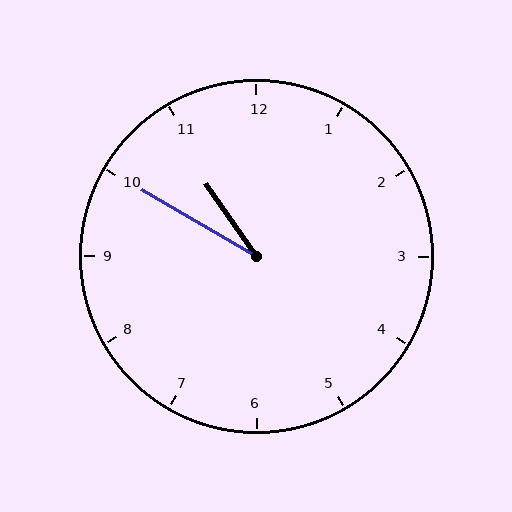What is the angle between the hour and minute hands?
Approximately 25 degrees.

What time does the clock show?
10:50.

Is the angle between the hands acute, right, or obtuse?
It is acute.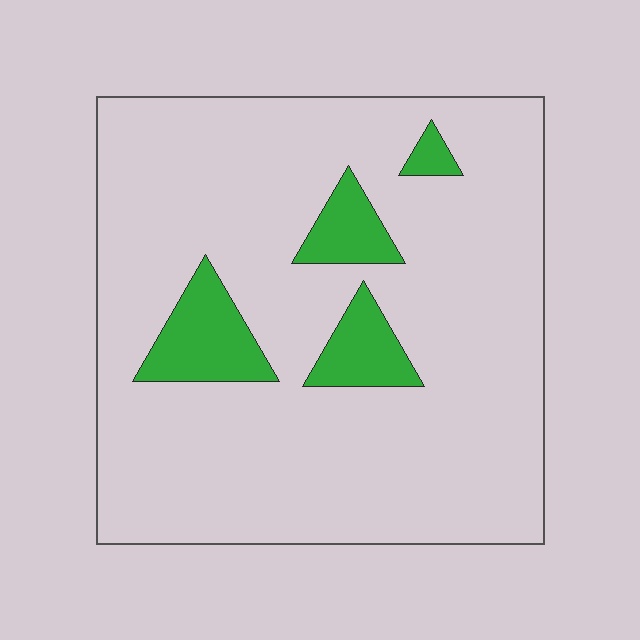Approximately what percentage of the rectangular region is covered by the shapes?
Approximately 10%.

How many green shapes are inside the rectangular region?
4.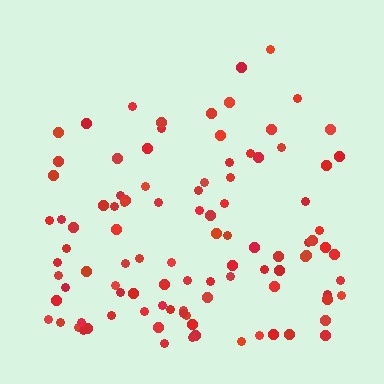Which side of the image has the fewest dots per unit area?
The top.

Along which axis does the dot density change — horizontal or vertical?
Vertical.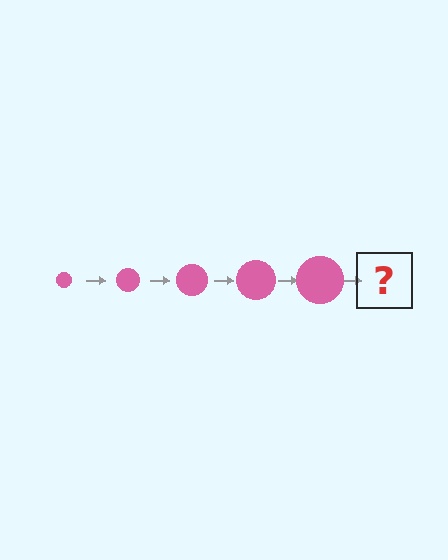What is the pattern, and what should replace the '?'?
The pattern is that the circle gets progressively larger each step. The '?' should be a pink circle, larger than the previous one.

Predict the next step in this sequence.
The next step is a pink circle, larger than the previous one.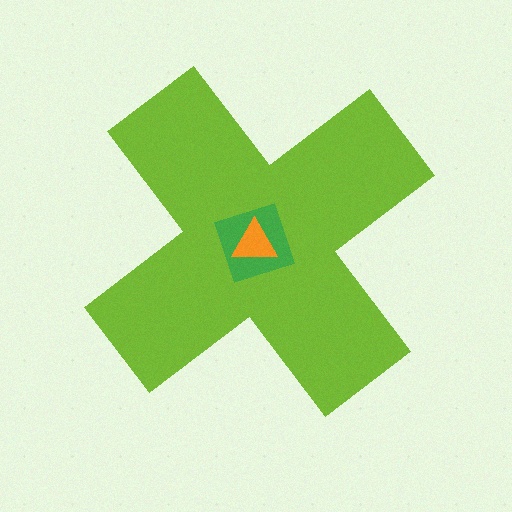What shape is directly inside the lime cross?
The green square.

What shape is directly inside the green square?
The orange triangle.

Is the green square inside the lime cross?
Yes.